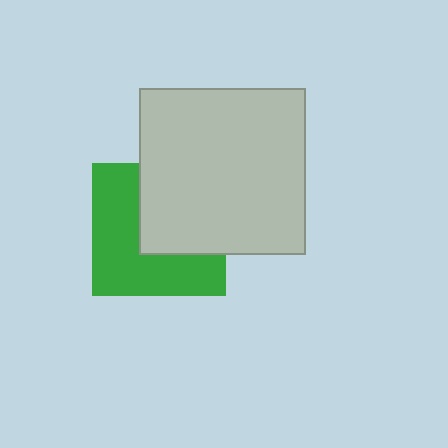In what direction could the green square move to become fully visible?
The green square could move toward the lower-left. That would shift it out from behind the light gray square entirely.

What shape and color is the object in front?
The object in front is a light gray square.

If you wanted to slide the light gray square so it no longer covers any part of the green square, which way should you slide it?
Slide it toward the upper-right — that is the most direct way to separate the two shapes.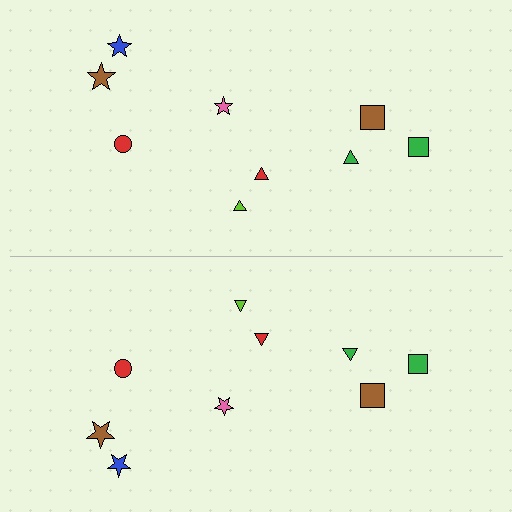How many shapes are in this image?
There are 18 shapes in this image.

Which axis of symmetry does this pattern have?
The pattern has a horizontal axis of symmetry running through the center of the image.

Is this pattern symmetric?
Yes, this pattern has bilateral (reflection) symmetry.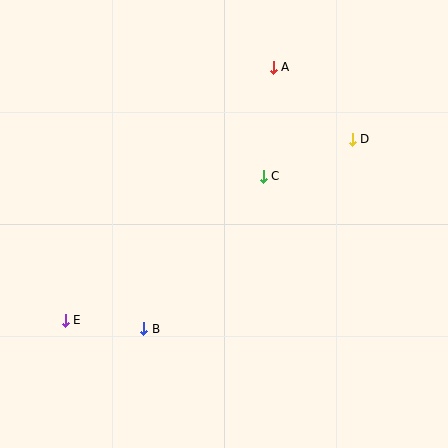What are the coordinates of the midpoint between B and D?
The midpoint between B and D is at (248, 234).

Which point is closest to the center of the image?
Point C at (263, 176) is closest to the center.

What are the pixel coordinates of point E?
Point E is at (65, 320).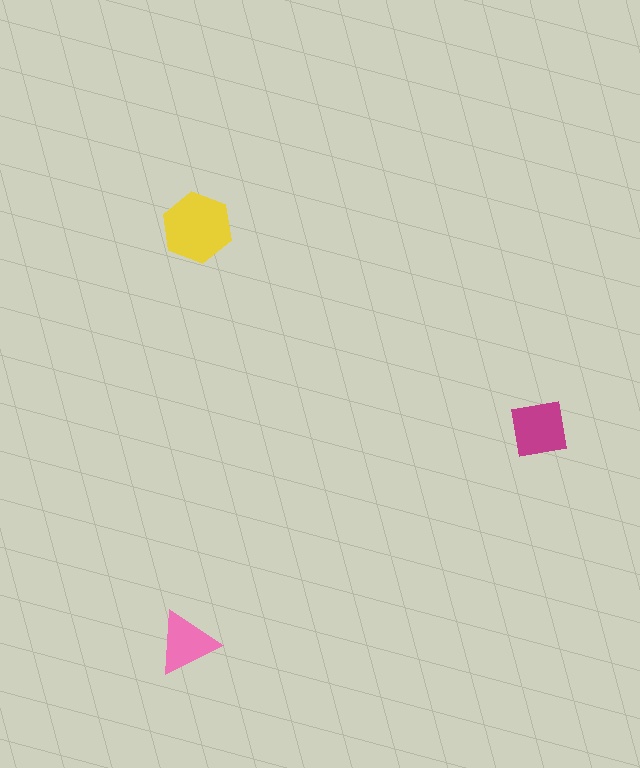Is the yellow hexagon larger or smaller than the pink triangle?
Larger.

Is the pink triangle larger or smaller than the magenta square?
Smaller.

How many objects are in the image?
There are 3 objects in the image.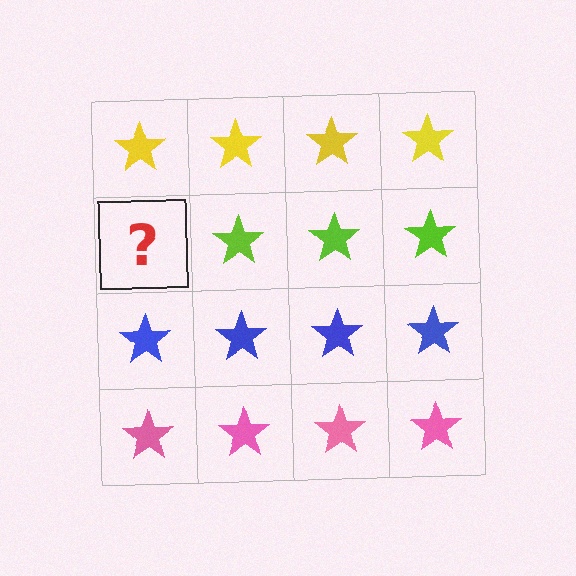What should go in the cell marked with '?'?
The missing cell should contain a lime star.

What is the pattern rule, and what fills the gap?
The rule is that each row has a consistent color. The gap should be filled with a lime star.